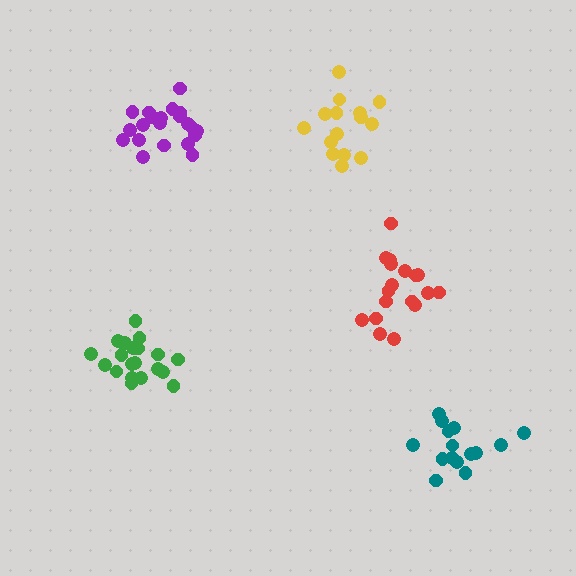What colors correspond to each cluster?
The clusters are colored: red, green, yellow, teal, purple.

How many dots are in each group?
Group 1: 18 dots, Group 2: 20 dots, Group 3: 15 dots, Group 4: 15 dots, Group 5: 21 dots (89 total).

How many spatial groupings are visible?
There are 5 spatial groupings.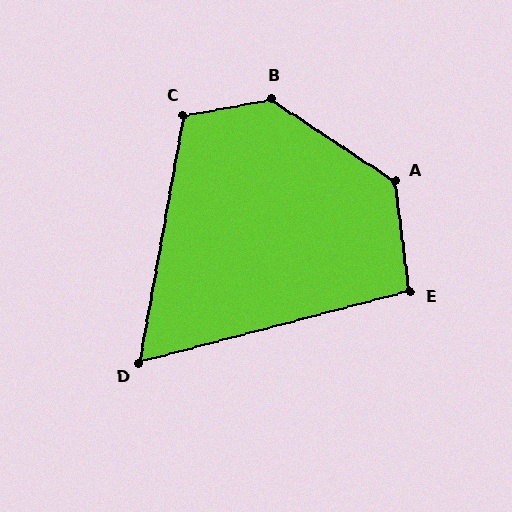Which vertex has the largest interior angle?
B, at approximately 135 degrees.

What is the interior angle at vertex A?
Approximately 131 degrees (obtuse).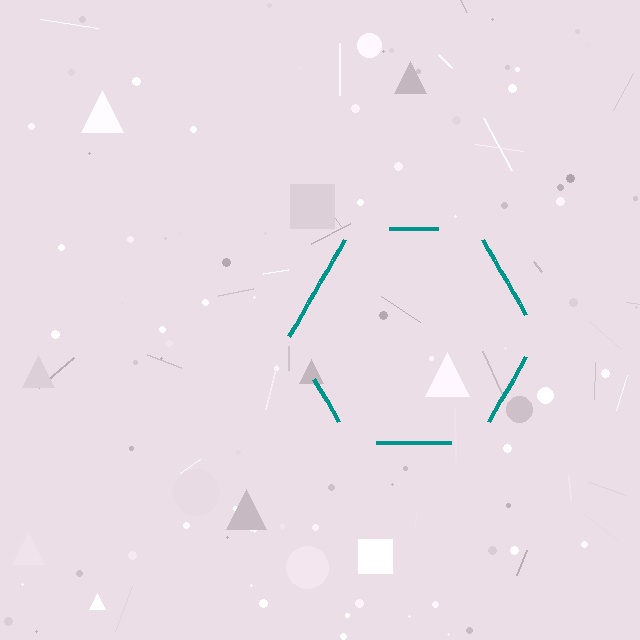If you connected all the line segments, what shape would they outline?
They would outline a hexagon.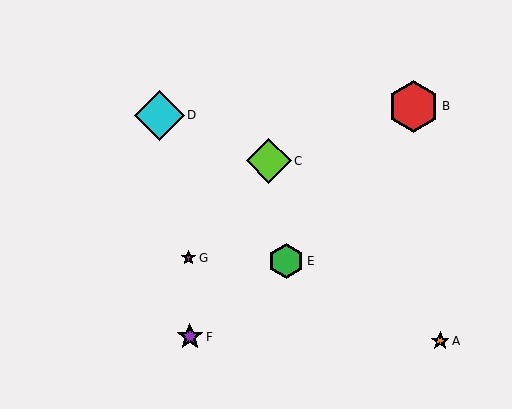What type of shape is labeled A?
Shape A is an orange star.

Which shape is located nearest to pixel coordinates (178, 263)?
The magenta star (labeled G) at (189, 258) is nearest to that location.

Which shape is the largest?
The red hexagon (labeled B) is the largest.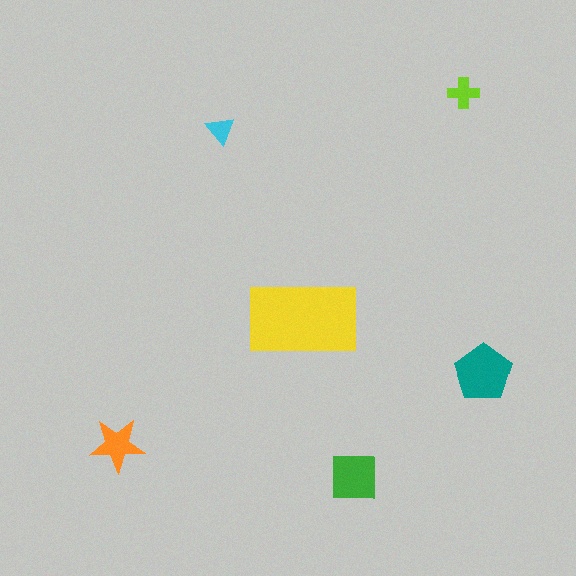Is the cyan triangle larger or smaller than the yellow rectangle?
Smaller.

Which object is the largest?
The yellow rectangle.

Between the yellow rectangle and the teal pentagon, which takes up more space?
The yellow rectangle.